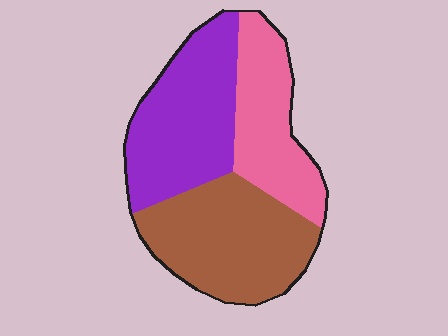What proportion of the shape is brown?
Brown takes up between a quarter and a half of the shape.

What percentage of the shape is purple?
Purple covers roughly 35% of the shape.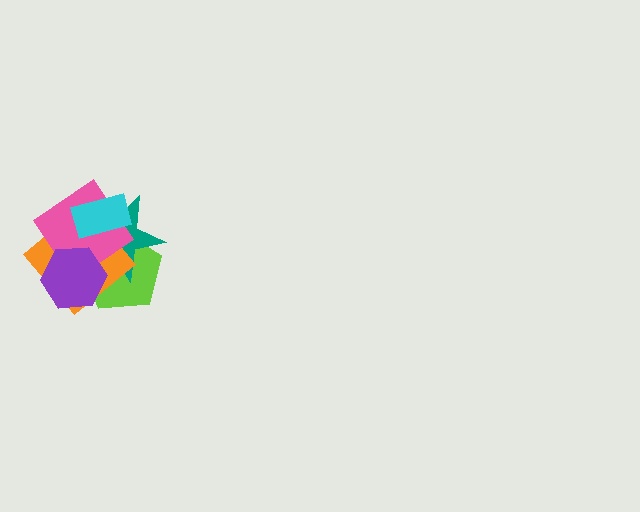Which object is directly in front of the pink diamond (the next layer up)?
The cyan rectangle is directly in front of the pink diamond.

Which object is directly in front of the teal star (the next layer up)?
The orange diamond is directly in front of the teal star.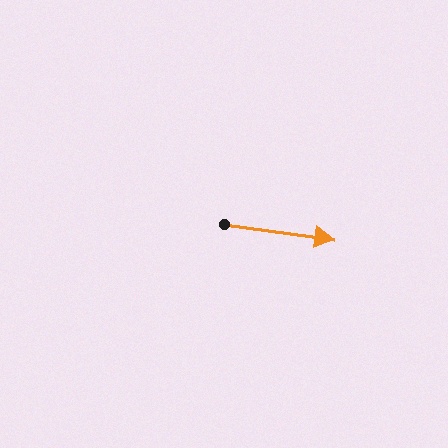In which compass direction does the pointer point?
East.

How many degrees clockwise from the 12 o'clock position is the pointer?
Approximately 98 degrees.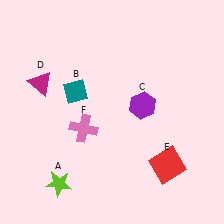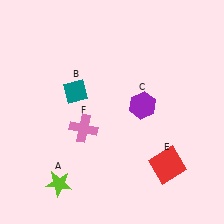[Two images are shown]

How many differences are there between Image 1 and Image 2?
There is 1 difference between the two images.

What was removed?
The magenta triangle (D) was removed in Image 2.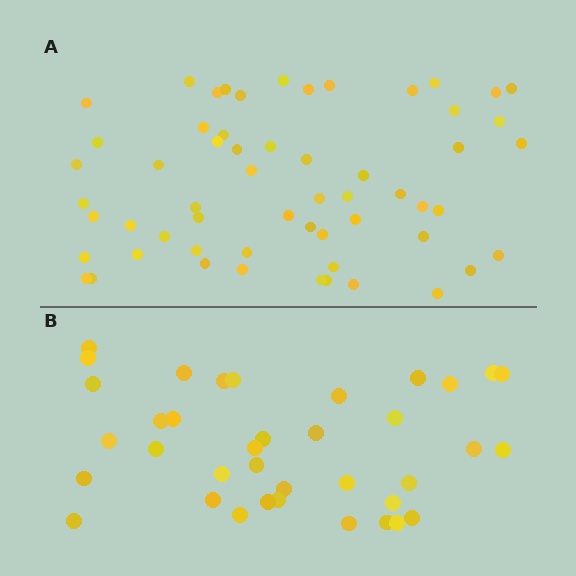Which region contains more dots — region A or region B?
Region A (the top region) has more dots.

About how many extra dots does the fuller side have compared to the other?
Region A has approximately 20 more dots than region B.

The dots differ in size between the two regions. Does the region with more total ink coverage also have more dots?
No. Region B has more total ink coverage because its dots are larger, but region A actually contains more individual dots. Total area can be misleading — the number of items is what matters here.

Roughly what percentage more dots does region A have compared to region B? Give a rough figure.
About 55% more.